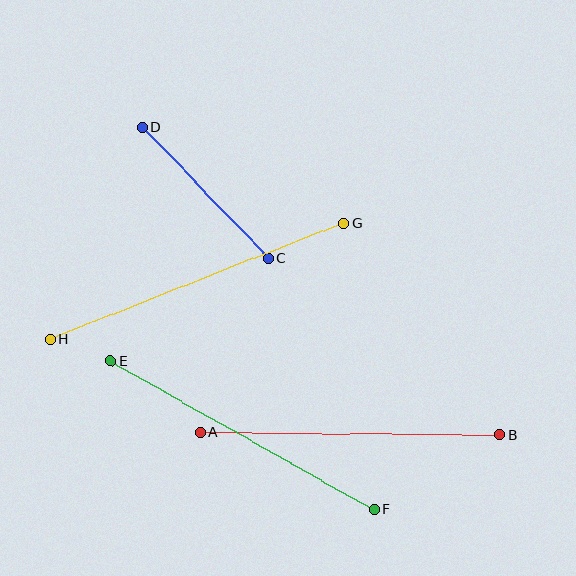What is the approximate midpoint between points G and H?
The midpoint is at approximately (197, 281) pixels.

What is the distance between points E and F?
The distance is approximately 302 pixels.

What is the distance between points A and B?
The distance is approximately 299 pixels.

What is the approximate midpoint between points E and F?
The midpoint is at approximately (243, 435) pixels.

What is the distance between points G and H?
The distance is approximately 315 pixels.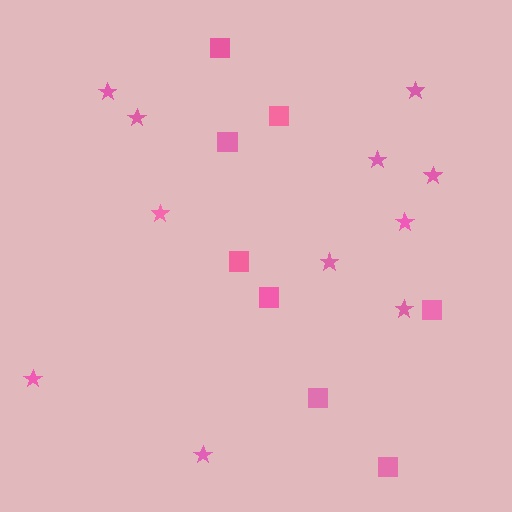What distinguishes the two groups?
There are 2 groups: one group of stars (11) and one group of squares (8).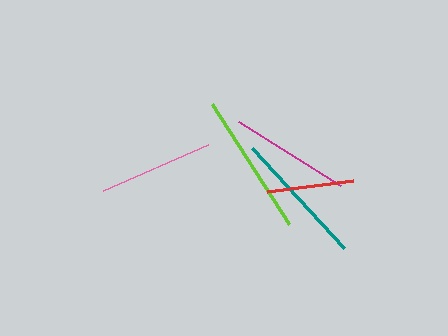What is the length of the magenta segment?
The magenta segment is approximately 121 pixels long.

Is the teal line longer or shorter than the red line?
The teal line is longer than the red line.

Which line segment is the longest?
The lime line is the longest at approximately 142 pixels.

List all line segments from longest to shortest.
From longest to shortest: lime, teal, magenta, pink, red.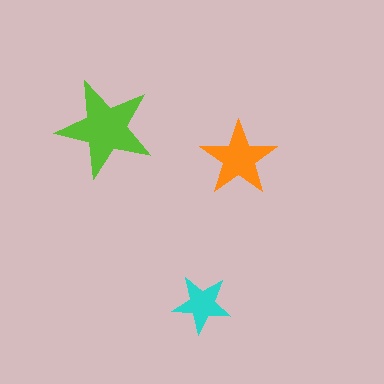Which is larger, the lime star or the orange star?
The lime one.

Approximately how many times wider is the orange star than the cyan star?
About 1.5 times wider.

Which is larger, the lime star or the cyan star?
The lime one.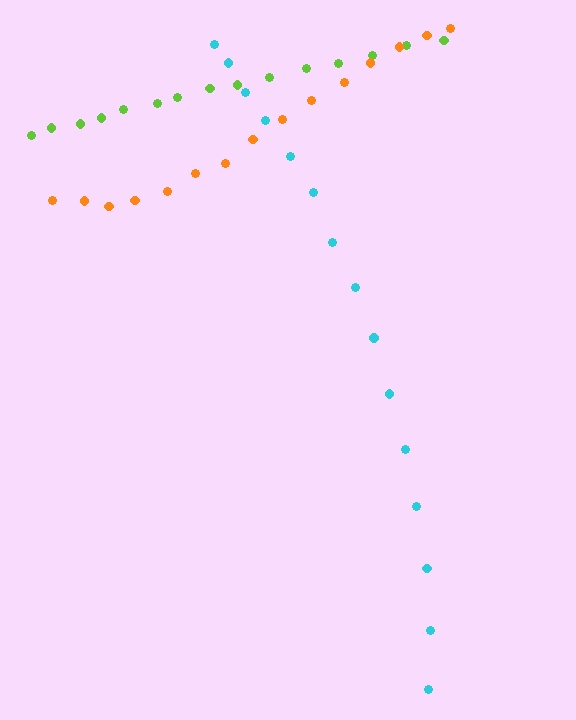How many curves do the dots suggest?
There are 3 distinct paths.